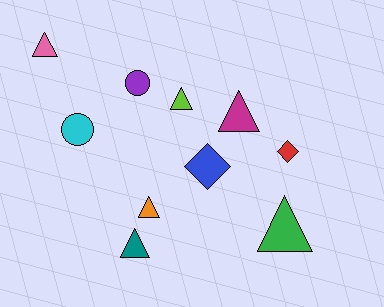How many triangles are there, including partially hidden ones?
There are 6 triangles.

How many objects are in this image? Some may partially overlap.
There are 10 objects.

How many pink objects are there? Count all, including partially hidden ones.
There is 1 pink object.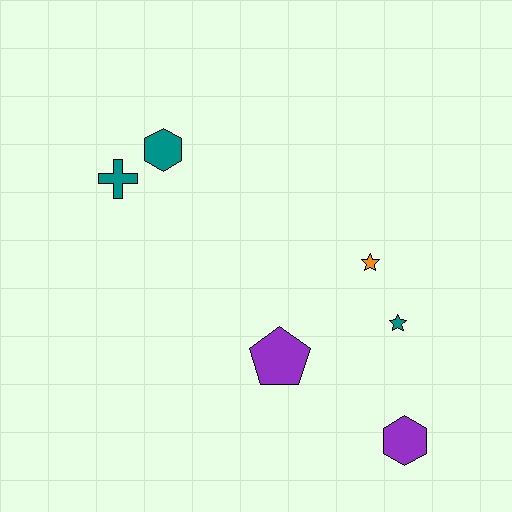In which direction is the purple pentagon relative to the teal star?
The purple pentagon is to the left of the teal star.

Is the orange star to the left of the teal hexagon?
No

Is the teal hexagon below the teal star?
No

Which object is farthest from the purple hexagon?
The teal cross is farthest from the purple hexagon.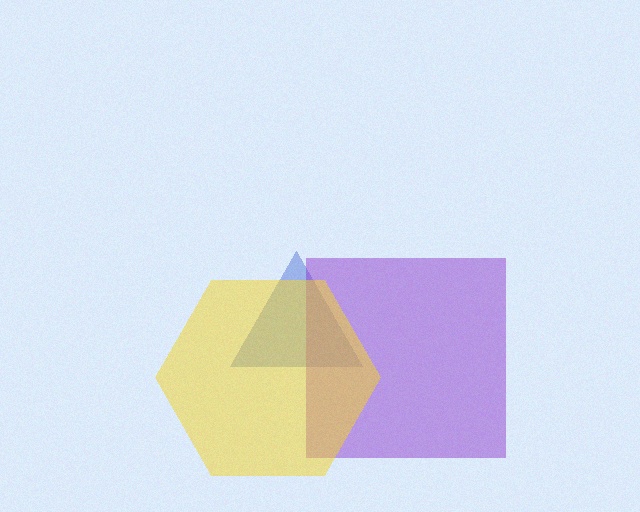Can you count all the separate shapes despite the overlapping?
Yes, there are 3 separate shapes.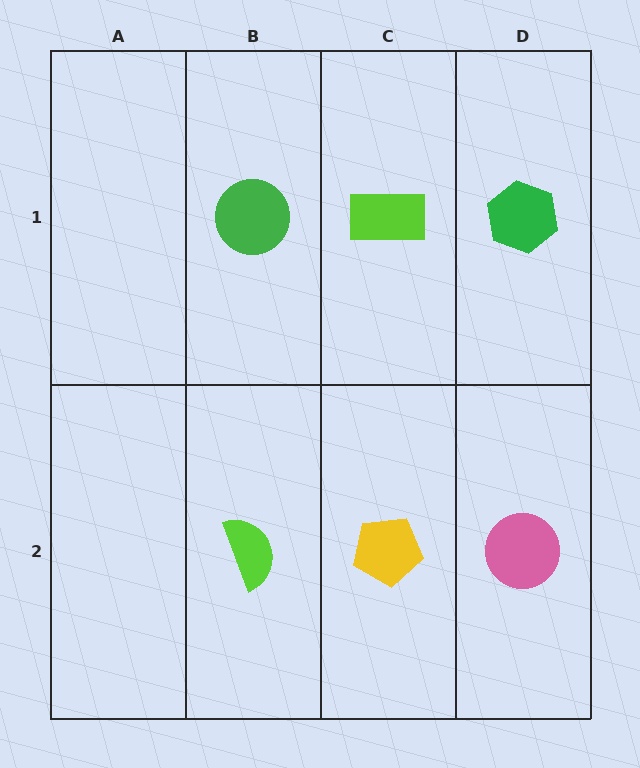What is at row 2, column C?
A yellow pentagon.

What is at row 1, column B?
A green circle.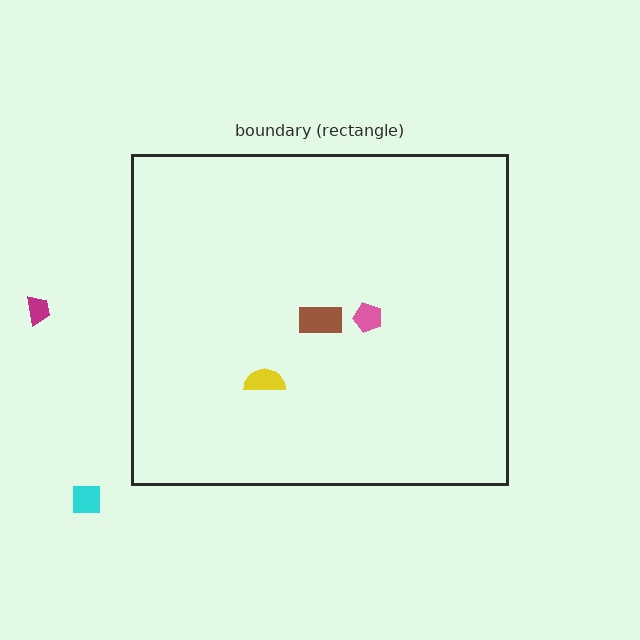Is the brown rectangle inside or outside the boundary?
Inside.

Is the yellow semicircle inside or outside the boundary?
Inside.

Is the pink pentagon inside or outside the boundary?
Inside.